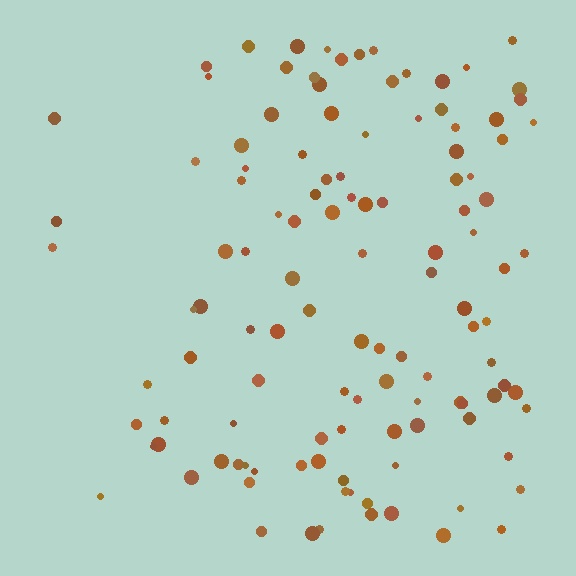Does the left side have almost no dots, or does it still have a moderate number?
Still a moderate number, just noticeably fewer than the right.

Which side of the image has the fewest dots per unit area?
The left.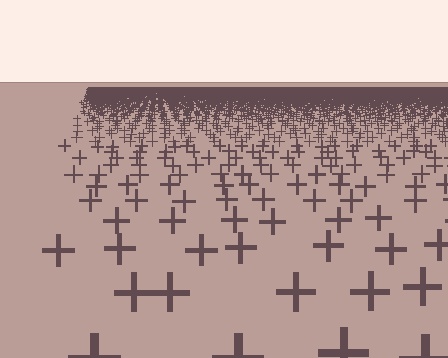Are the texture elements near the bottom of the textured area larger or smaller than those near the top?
Larger. Near the bottom, elements are closer to the viewer and appear at a bigger on-screen size.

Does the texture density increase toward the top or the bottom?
Density increases toward the top.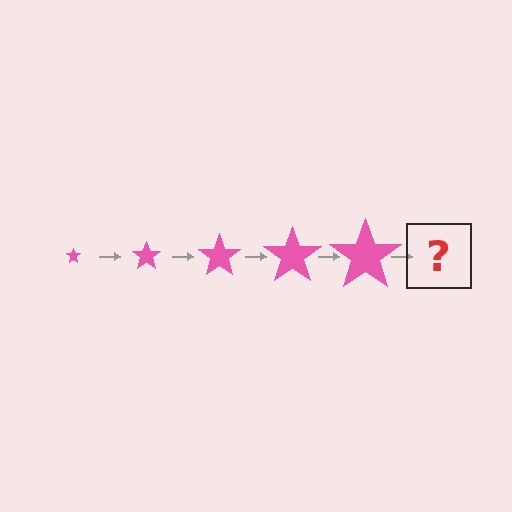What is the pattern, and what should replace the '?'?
The pattern is that the star gets progressively larger each step. The '?' should be a pink star, larger than the previous one.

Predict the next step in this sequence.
The next step is a pink star, larger than the previous one.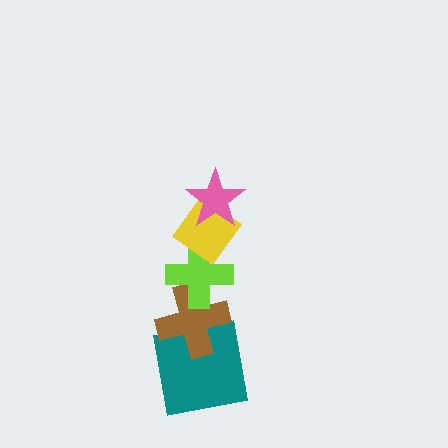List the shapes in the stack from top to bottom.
From top to bottom: the pink star, the yellow diamond, the lime cross, the brown cross, the teal square.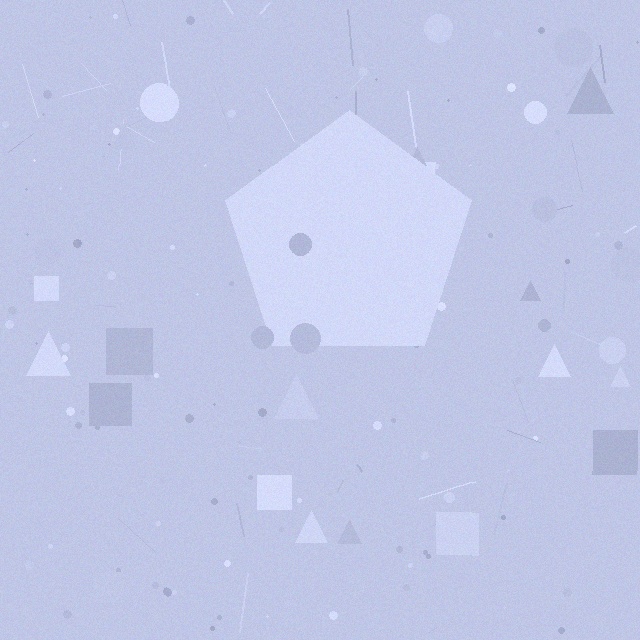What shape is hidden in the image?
A pentagon is hidden in the image.